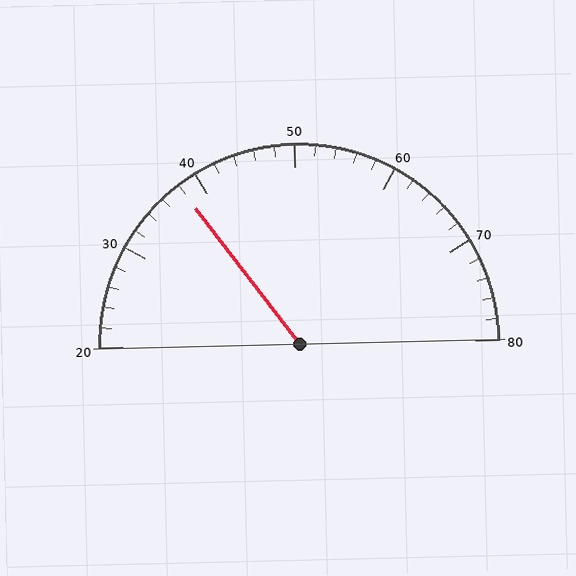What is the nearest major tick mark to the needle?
The nearest major tick mark is 40.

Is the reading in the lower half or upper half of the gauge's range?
The reading is in the lower half of the range (20 to 80).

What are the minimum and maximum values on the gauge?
The gauge ranges from 20 to 80.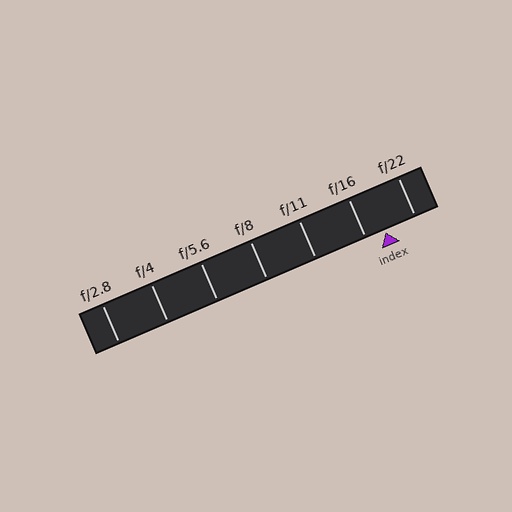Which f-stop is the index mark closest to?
The index mark is closest to f/16.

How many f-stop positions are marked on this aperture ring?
There are 7 f-stop positions marked.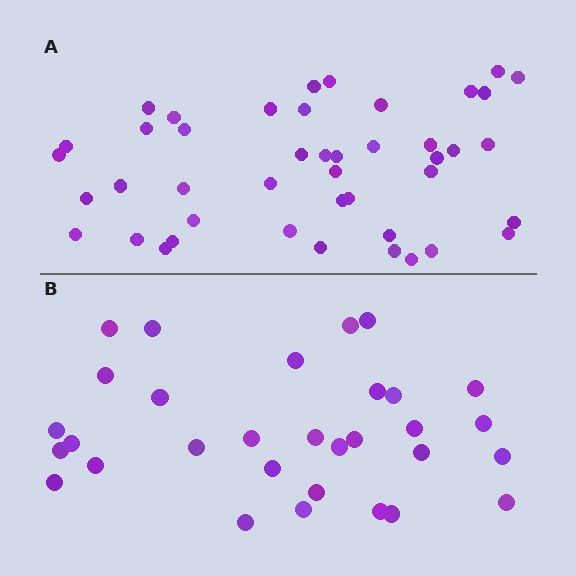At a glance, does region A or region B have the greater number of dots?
Region A (the top region) has more dots.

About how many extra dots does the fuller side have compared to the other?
Region A has approximately 15 more dots than region B.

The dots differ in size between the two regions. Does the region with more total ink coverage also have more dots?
No. Region B has more total ink coverage because its dots are larger, but region A actually contains more individual dots. Total area can be misleading — the number of items is what matters here.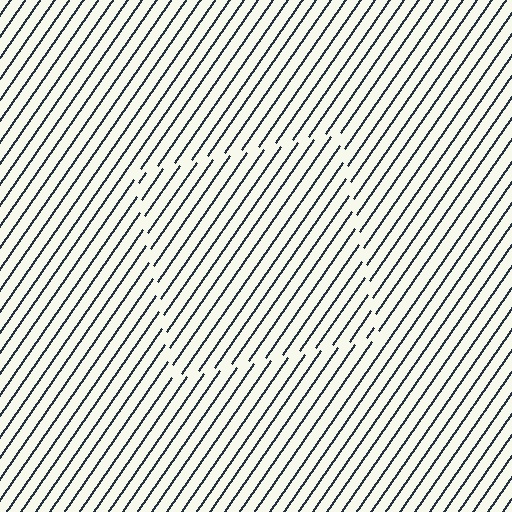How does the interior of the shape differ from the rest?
The interior of the shape contains the same grating, shifted by half a period — the contour is defined by the phase discontinuity where line-ends from the inner and outer gratings abut.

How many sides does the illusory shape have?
4 sides — the line-ends trace a square.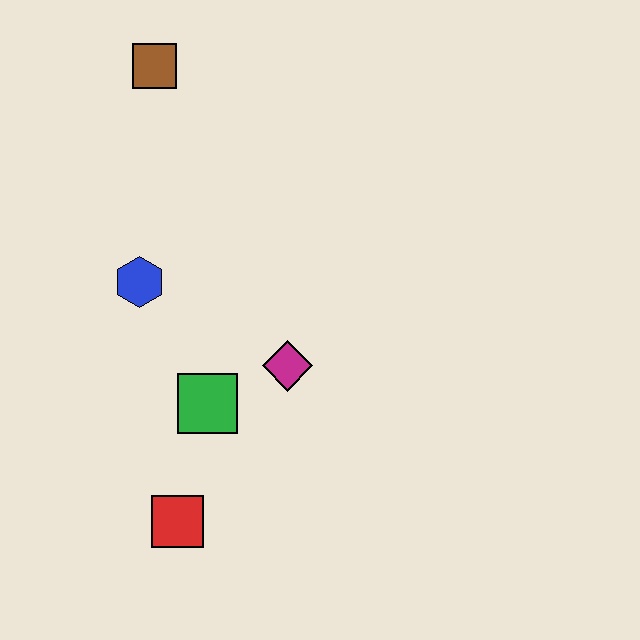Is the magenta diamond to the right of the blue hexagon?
Yes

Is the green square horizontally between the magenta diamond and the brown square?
Yes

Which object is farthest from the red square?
The brown square is farthest from the red square.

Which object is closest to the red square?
The green square is closest to the red square.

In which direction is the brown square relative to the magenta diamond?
The brown square is above the magenta diamond.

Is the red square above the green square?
No